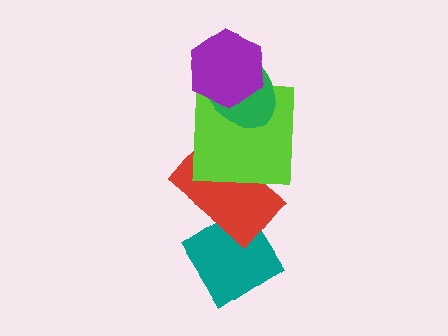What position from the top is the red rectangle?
The red rectangle is 4th from the top.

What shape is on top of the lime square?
The green ellipse is on top of the lime square.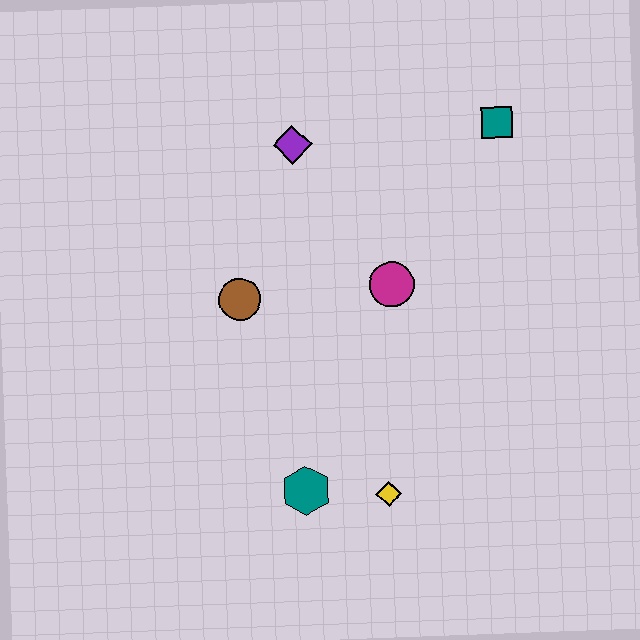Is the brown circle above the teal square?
No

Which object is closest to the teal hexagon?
The yellow diamond is closest to the teal hexagon.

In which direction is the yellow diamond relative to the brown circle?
The yellow diamond is below the brown circle.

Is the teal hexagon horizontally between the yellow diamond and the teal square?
No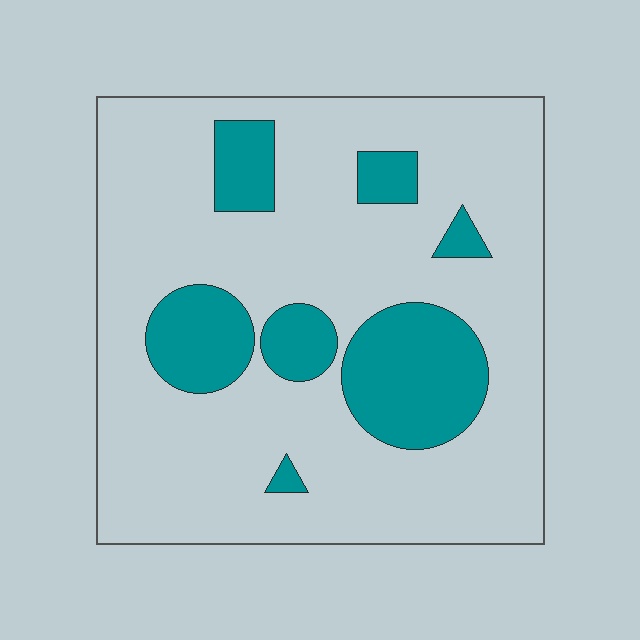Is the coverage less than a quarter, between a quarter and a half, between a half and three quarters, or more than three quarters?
Less than a quarter.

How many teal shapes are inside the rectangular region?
7.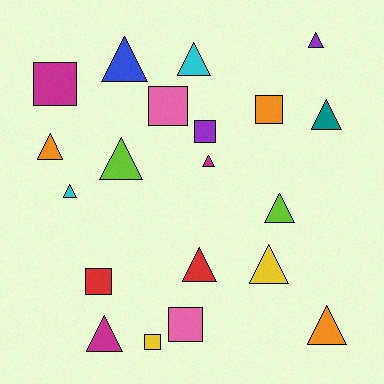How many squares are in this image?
There are 7 squares.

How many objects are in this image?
There are 20 objects.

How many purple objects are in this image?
There are 2 purple objects.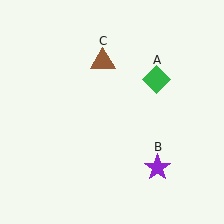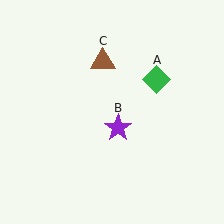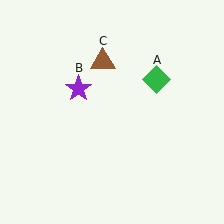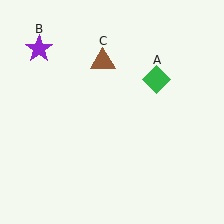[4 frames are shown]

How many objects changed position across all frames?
1 object changed position: purple star (object B).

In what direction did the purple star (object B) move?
The purple star (object B) moved up and to the left.